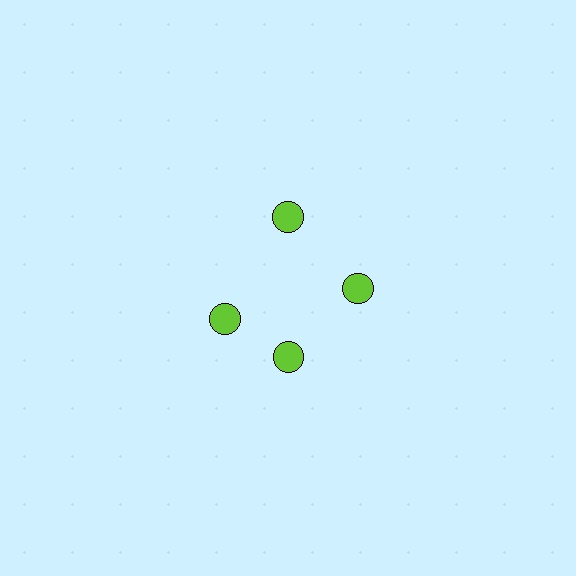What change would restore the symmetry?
The symmetry would be restored by rotating it back into even spacing with its neighbors so that all 4 circles sit at equal angles and equal distance from the center.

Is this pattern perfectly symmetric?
No. The 4 lime circles are arranged in a ring, but one element near the 9 o'clock position is rotated out of alignment along the ring, breaking the 4-fold rotational symmetry.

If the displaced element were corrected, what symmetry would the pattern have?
It would have 4-fold rotational symmetry — the pattern would map onto itself every 90 degrees.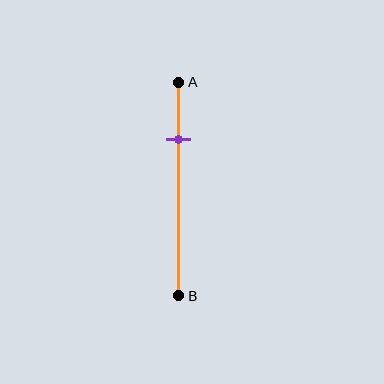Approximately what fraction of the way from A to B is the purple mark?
The purple mark is approximately 25% of the way from A to B.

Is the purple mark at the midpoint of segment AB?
No, the mark is at about 25% from A, not at the 50% midpoint.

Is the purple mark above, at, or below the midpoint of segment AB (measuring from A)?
The purple mark is above the midpoint of segment AB.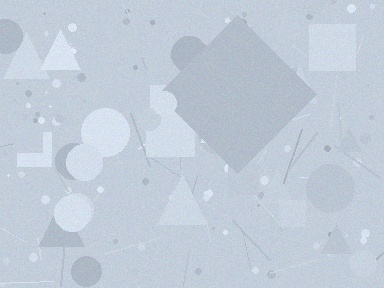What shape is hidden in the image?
A diamond is hidden in the image.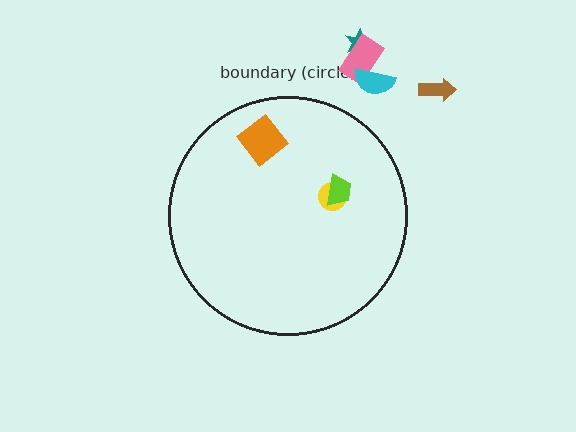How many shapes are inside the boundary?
3 inside, 4 outside.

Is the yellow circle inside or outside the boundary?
Inside.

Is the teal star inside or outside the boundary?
Outside.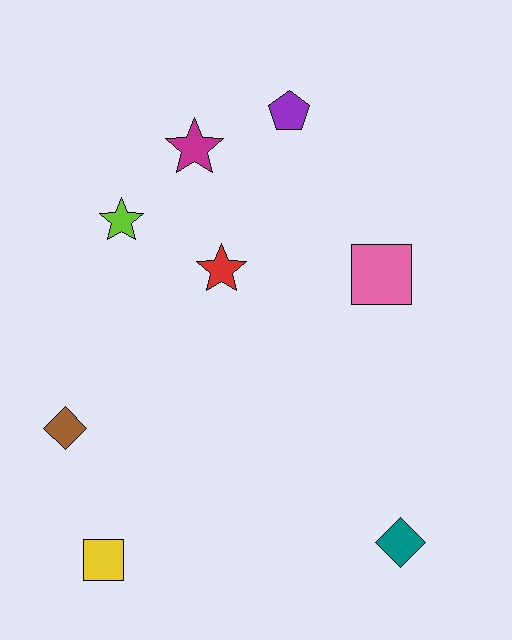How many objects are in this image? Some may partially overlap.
There are 8 objects.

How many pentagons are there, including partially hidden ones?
There is 1 pentagon.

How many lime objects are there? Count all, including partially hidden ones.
There is 1 lime object.